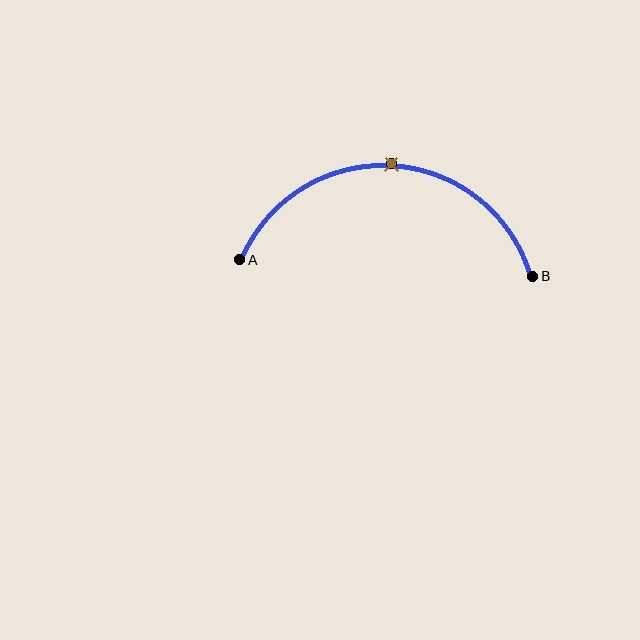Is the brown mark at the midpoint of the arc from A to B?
Yes. The brown mark lies on the arc at equal arc-length from both A and B — it is the arc midpoint.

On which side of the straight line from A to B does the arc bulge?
The arc bulges above the straight line connecting A and B.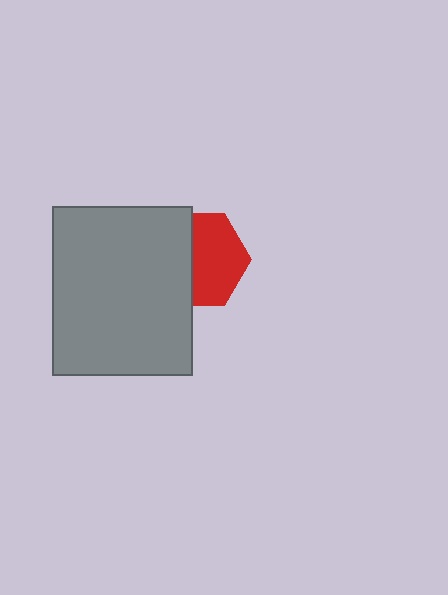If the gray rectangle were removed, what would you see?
You would see the complete red hexagon.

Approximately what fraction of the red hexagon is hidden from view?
Roughly 44% of the red hexagon is hidden behind the gray rectangle.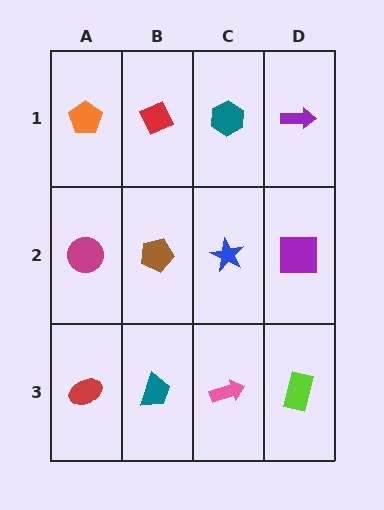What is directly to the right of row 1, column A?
A red diamond.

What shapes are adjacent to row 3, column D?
A purple square (row 2, column D), a pink arrow (row 3, column C).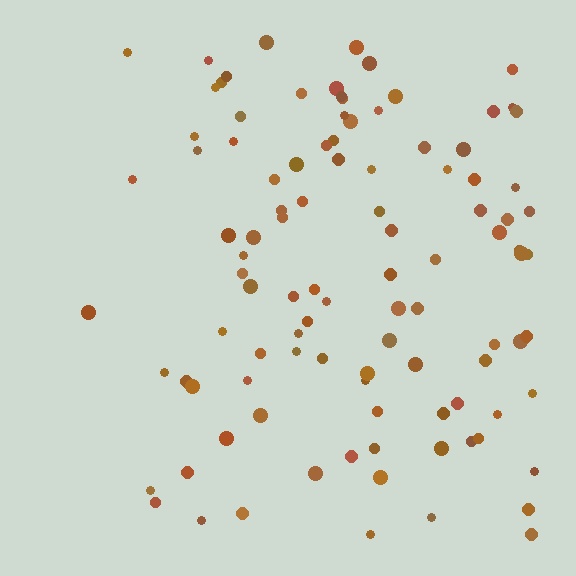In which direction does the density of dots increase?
From left to right, with the right side densest.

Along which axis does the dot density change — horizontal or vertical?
Horizontal.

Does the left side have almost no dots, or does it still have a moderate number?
Still a moderate number, just noticeably fewer than the right.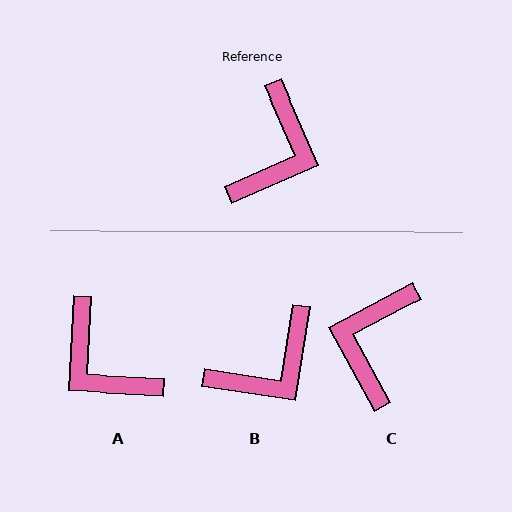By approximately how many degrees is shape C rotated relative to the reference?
Approximately 175 degrees clockwise.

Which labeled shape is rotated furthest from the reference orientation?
C, about 175 degrees away.